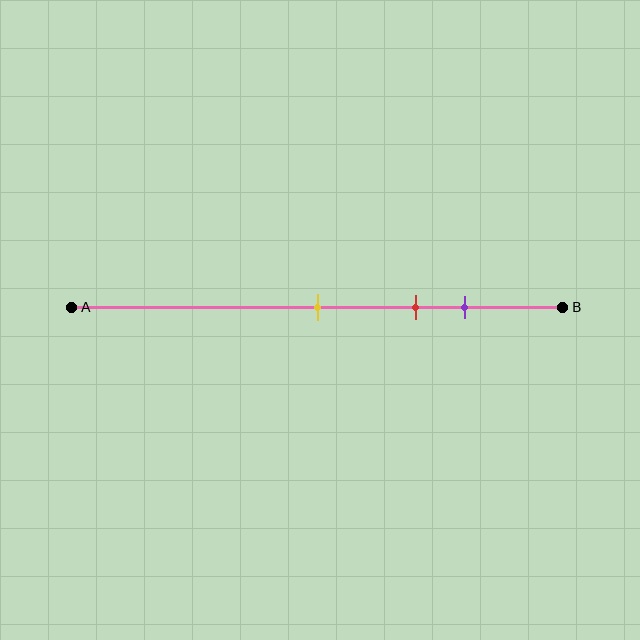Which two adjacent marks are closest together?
The red and purple marks are the closest adjacent pair.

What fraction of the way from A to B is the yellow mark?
The yellow mark is approximately 50% (0.5) of the way from A to B.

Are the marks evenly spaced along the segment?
Yes, the marks are approximately evenly spaced.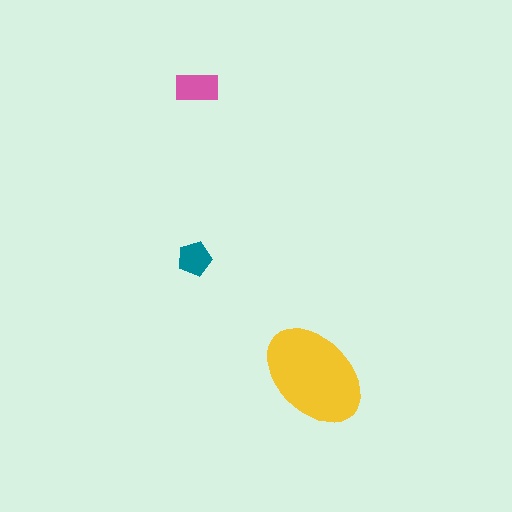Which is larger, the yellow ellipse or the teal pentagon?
The yellow ellipse.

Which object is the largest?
The yellow ellipse.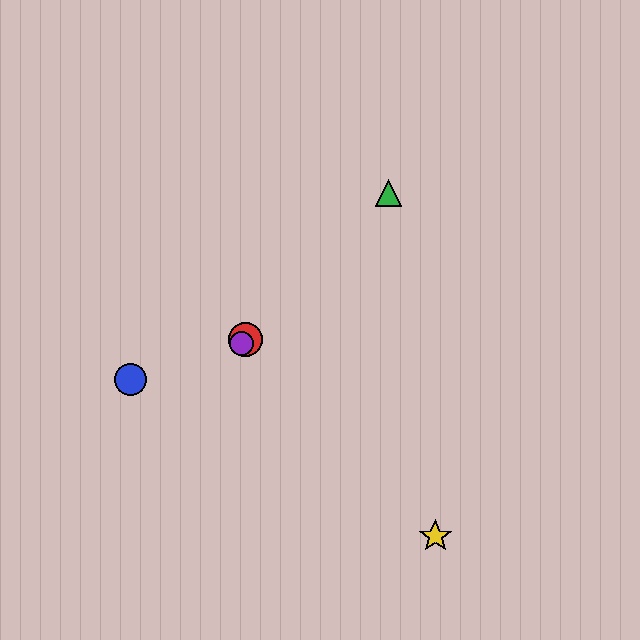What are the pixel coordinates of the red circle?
The red circle is at (245, 340).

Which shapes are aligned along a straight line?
The red circle, the green triangle, the purple circle are aligned along a straight line.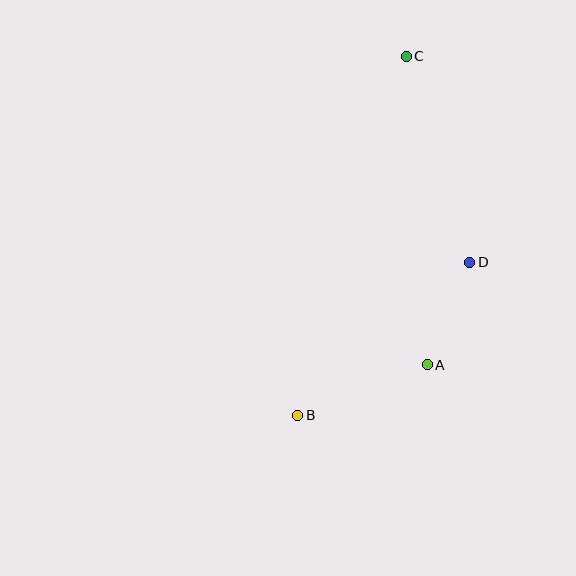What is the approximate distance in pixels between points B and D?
The distance between B and D is approximately 230 pixels.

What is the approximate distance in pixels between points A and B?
The distance between A and B is approximately 139 pixels.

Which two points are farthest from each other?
Points B and C are farthest from each other.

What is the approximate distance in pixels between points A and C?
The distance between A and C is approximately 309 pixels.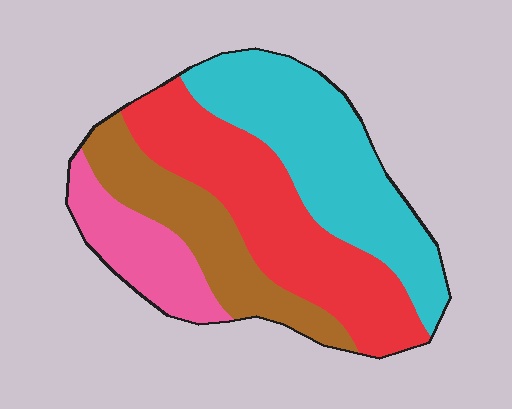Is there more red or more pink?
Red.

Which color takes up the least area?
Pink, at roughly 15%.